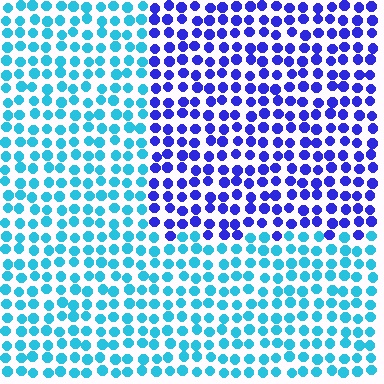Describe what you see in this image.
The image is filled with small cyan elements in a uniform arrangement. A rectangle-shaped region is visible where the elements are tinted to a slightly different hue, forming a subtle color boundary.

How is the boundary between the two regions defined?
The boundary is defined purely by a slight shift in hue (about 53 degrees). Spacing, size, and orientation are identical on both sides.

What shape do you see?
I see a rectangle.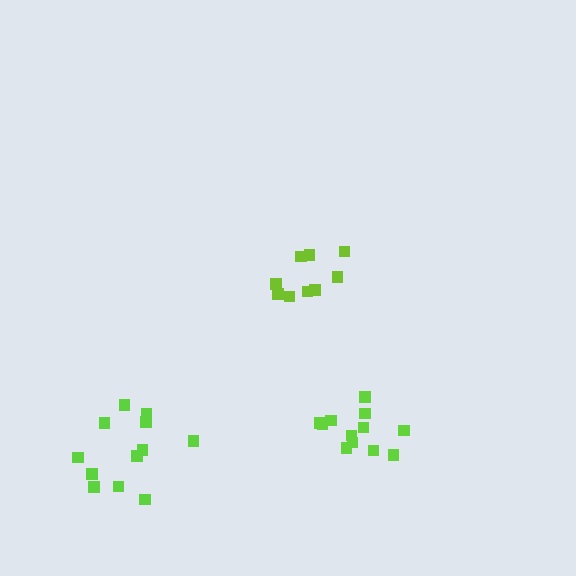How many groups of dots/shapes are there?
There are 3 groups.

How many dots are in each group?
Group 1: 12 dots, Group 2: 9 dots, Group 3: 12 dots (33 total).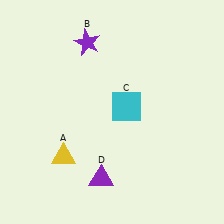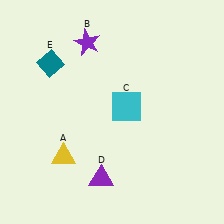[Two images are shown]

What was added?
A teal diamond (E) was added in Image 2.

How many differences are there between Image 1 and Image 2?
There is 1 difference between the two images.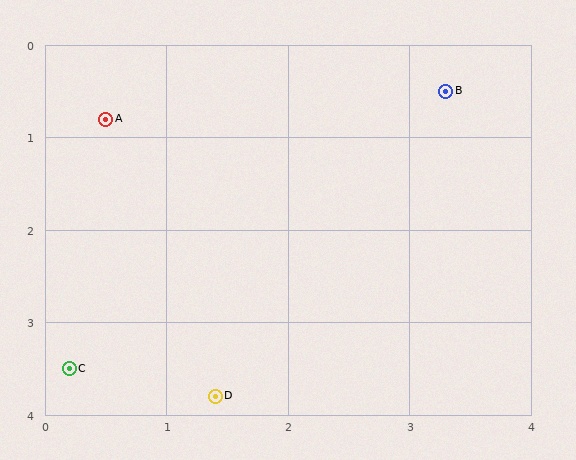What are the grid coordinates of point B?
Point B is at approximately (3.3, 0.5).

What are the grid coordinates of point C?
Point C is at approximately (0.2, 3.5).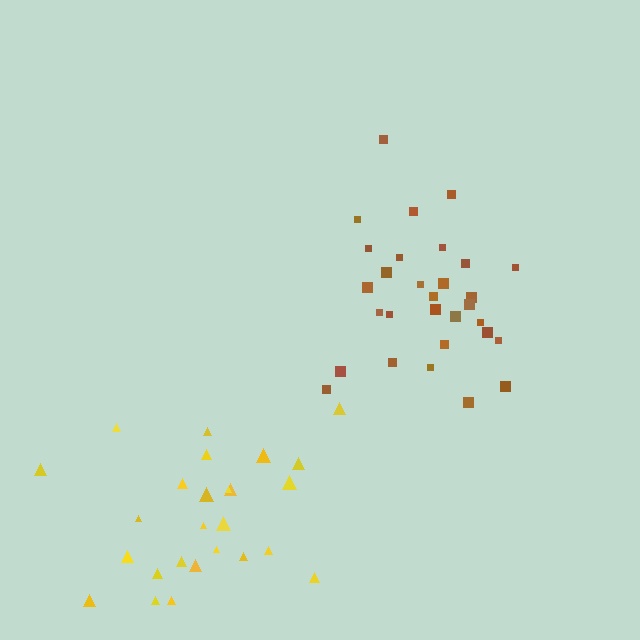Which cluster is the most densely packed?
Brown.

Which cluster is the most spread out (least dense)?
Yellow.